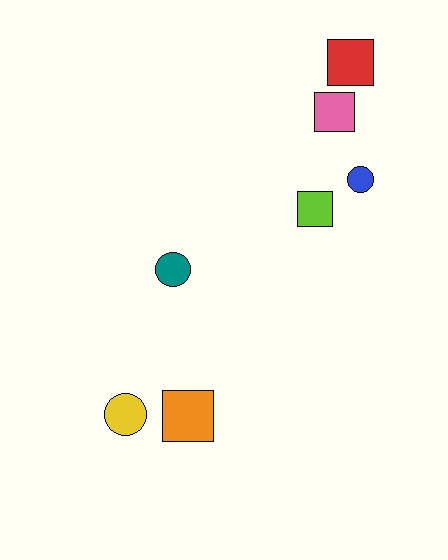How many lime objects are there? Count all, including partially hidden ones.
There is 1 lime object.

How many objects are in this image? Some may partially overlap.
There are 7 objects.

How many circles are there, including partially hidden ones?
There are 3 circles.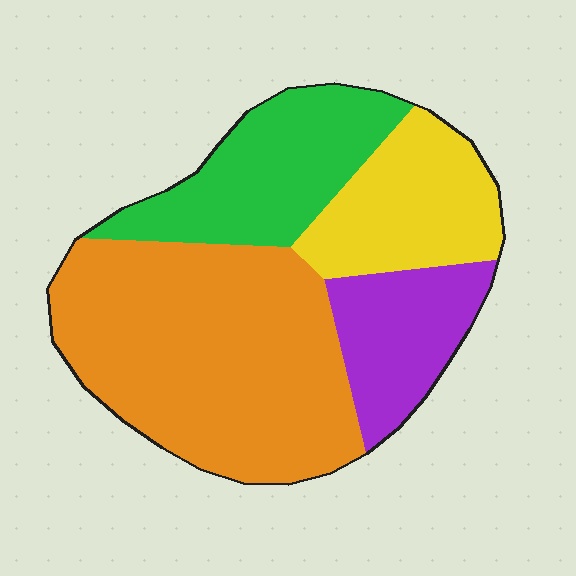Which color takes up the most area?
Orange, at roughly 45%.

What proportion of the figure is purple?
Purple covers around 15% of the figure.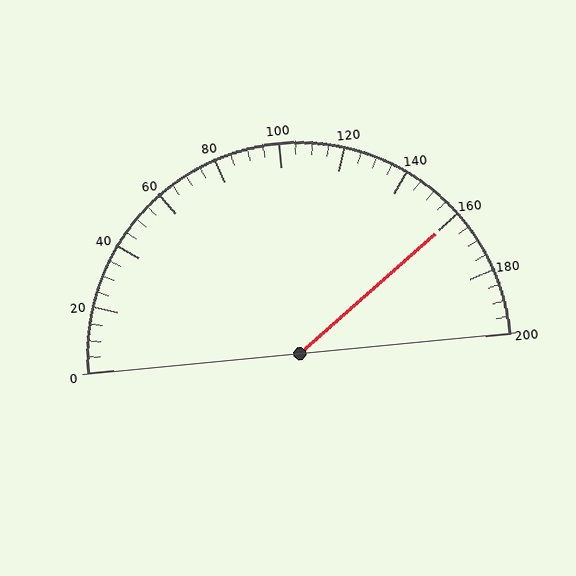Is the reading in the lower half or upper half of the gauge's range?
The reading is in the upper half of the range (0 to 200).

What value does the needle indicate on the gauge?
The needle indicates approximately 160.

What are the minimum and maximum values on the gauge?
The gauge ranges from 0 to 200.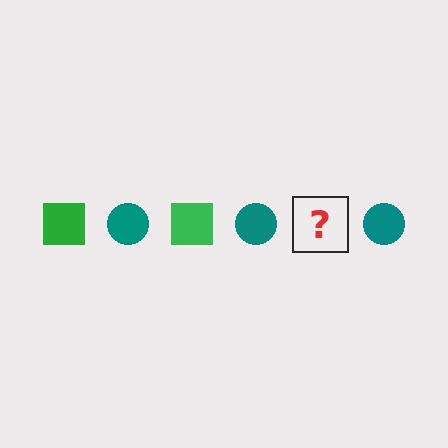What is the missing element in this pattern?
The missing element is a green square.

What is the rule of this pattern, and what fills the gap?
The rule is that the pattern alternates between green square and teal circle. The gap should be filled with a green square.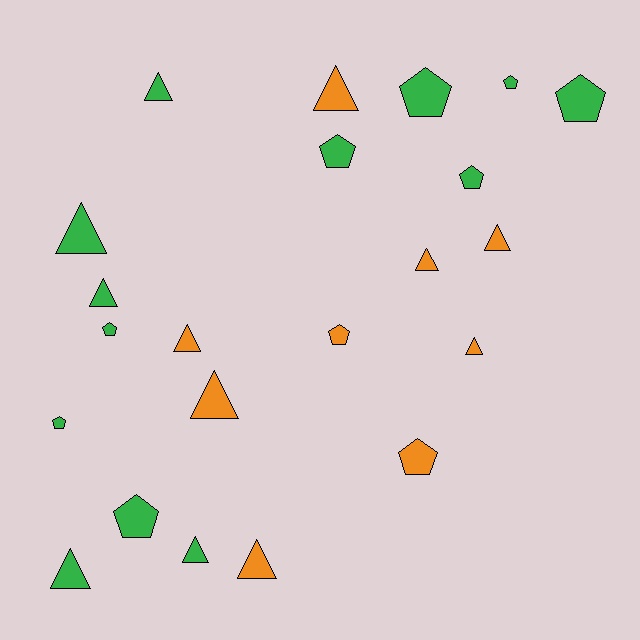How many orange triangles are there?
There are 7 orange triangles.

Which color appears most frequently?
Green, with 13 objects.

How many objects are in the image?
There are 22 objects.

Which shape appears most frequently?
Triangle, with 12 objects.